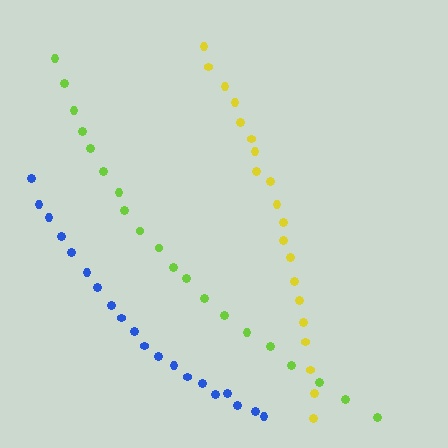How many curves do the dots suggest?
There are 3 distinct paths.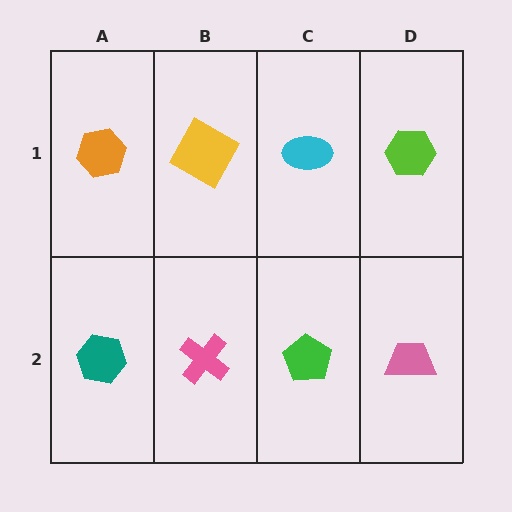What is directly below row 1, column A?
A teal hexagon.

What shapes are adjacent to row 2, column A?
An orange hexagon (row 1, column A), a pink cross (row 2, column B).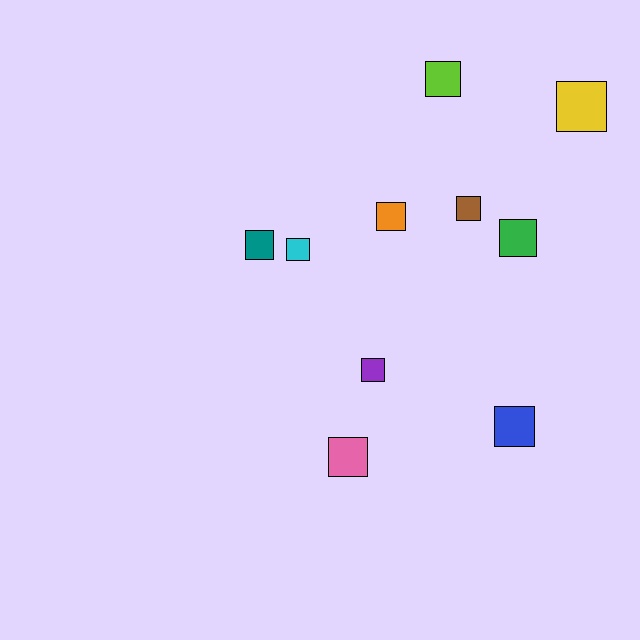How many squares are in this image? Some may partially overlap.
There are 10 squares.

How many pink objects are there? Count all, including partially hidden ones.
There is 1 pink object.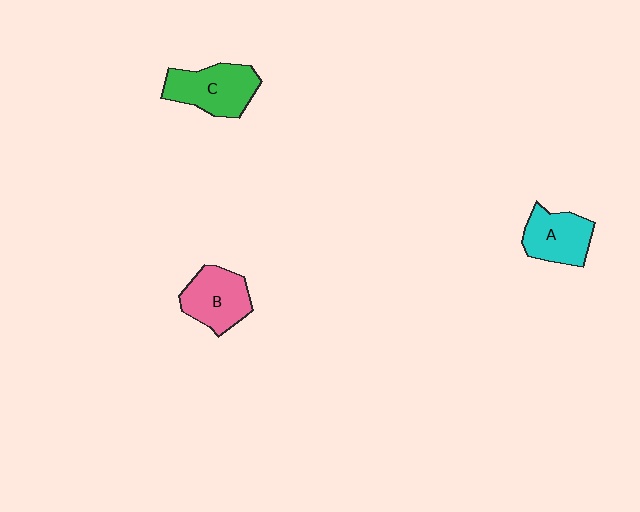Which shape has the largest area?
Shape C (green).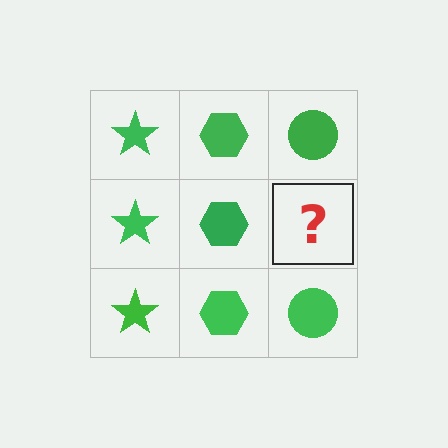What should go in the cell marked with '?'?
The missing cell should contain a green circle.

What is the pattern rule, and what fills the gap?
The rule is that each column has a consistent shape. The gap should be filled with a green circle.